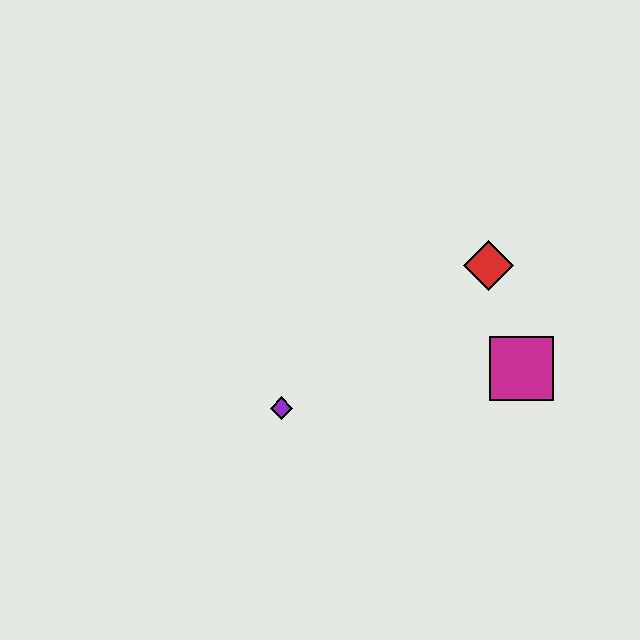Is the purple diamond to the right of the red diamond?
No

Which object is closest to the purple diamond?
The magenta square is closest to the purple diamond.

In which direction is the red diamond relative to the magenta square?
The red diamond is above the magenta square.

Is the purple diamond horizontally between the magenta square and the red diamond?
No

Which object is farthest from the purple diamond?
The red diamond is farthest from the purple diamond.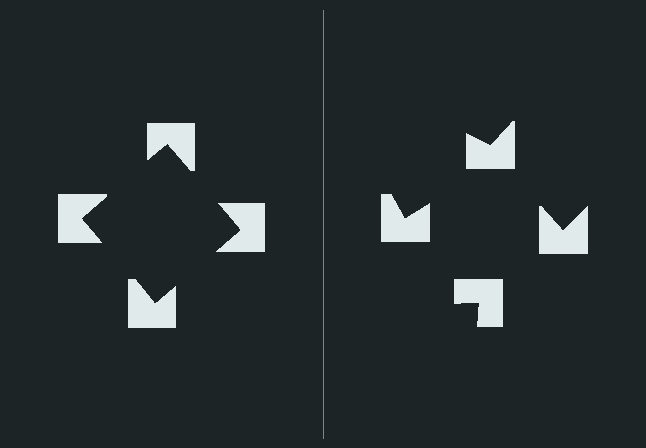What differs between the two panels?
The notched squares are positioned identically on both sides; only the wedge orientations differ. On the left they align to a square; on the right they are misaligned.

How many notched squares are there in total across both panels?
8 — 4 on each side.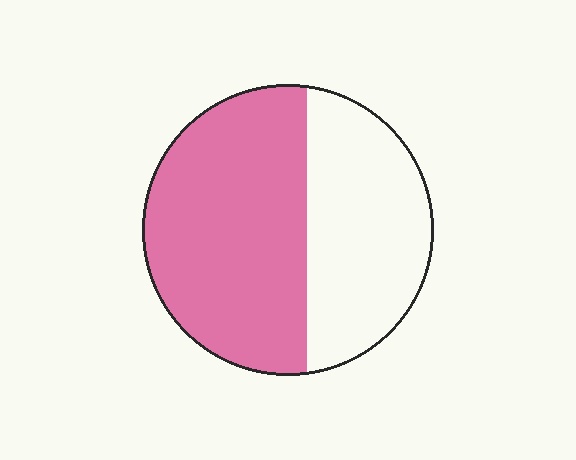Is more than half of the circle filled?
Yes.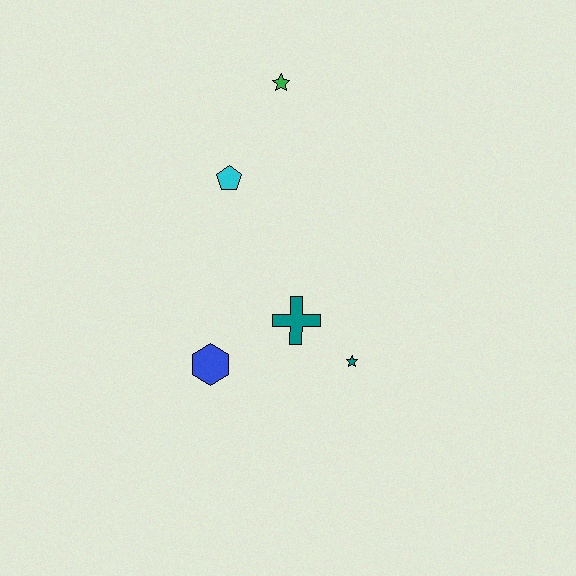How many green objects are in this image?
There is 1 green object.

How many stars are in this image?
There are 2 stars.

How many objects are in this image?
There are 5 objects.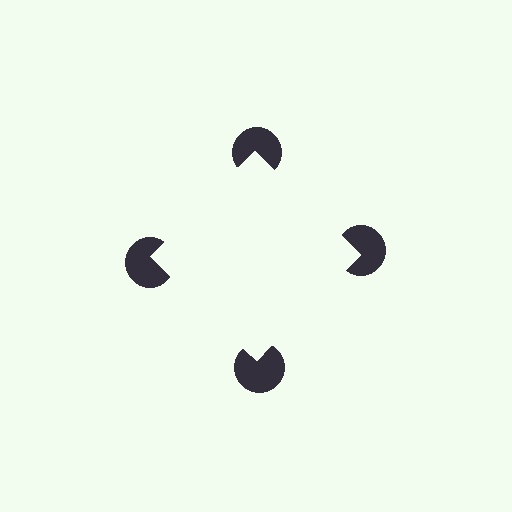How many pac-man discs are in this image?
There are 4 — one at each vertex of the illusory square.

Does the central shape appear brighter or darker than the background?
It typically appears slightly brighter than the background, even though no actual brightness change is drawn.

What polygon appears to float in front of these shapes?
An illusory square — its edges are inferred from the aligned wedge cuts in the pac-man discs, not physically drawn.